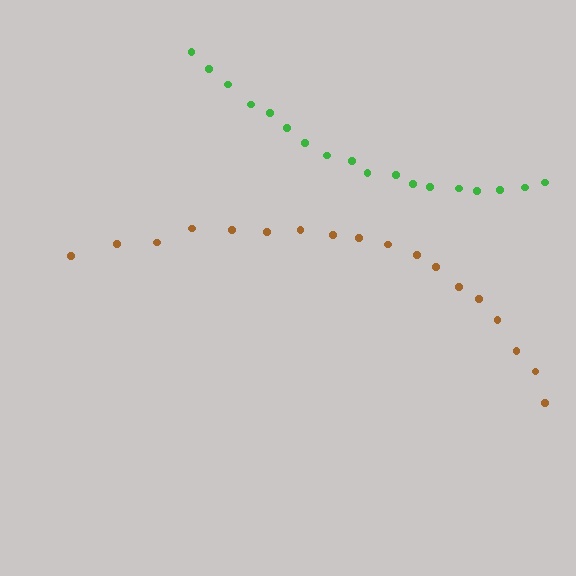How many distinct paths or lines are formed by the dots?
There are 2 distinct paths.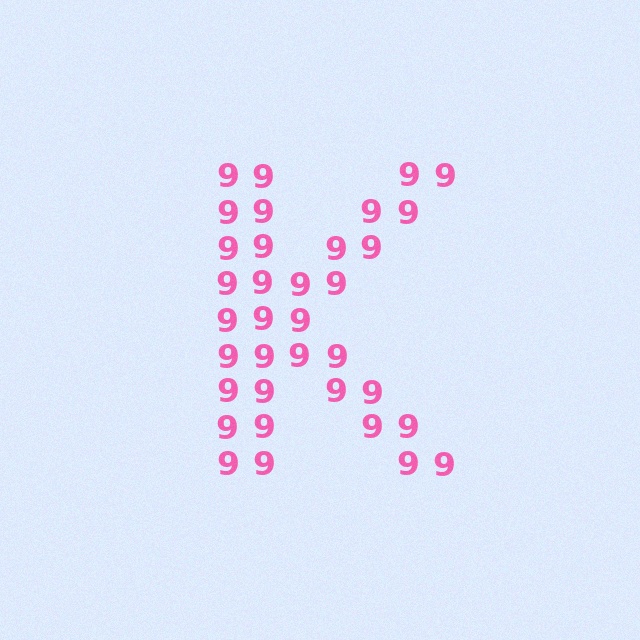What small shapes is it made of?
It is made of small digit 9's.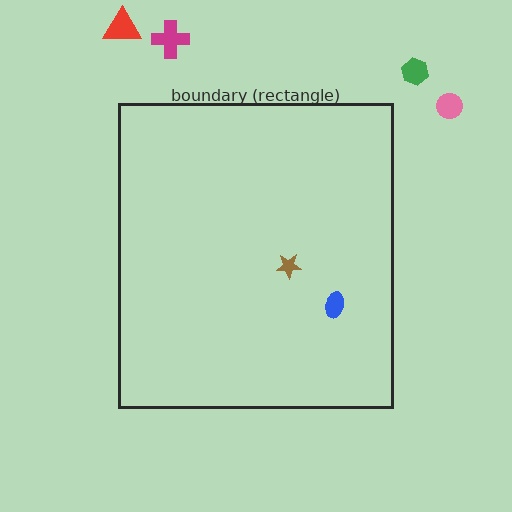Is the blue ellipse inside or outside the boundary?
Inside.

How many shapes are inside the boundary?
2 inside, 4 outside.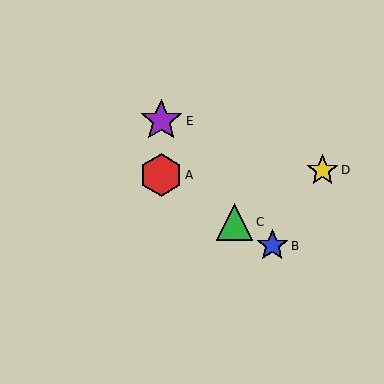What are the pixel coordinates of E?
Object E is at (161, 121).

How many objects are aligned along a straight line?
3 objects (A, B, C) are aligned along a straight line.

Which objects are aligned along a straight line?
Objects A, B, C are aligned along a straight line.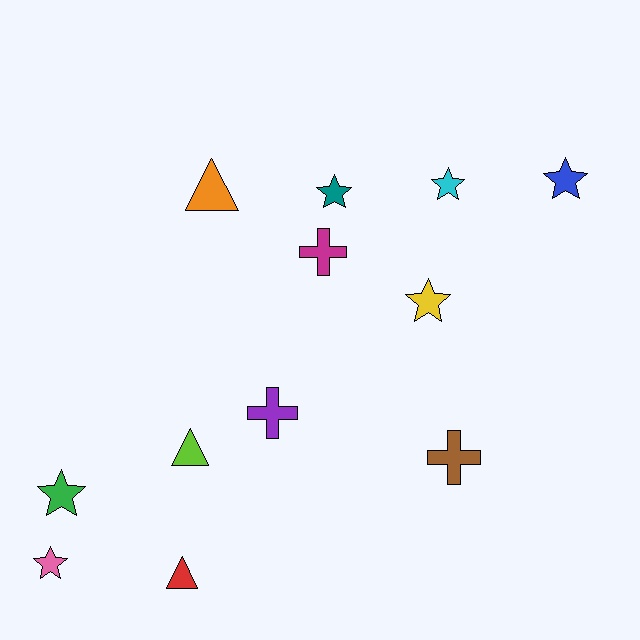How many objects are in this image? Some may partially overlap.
There are 12 objects.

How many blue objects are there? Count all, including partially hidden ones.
There is 1 blue object.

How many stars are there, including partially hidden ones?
There are 6 stars.